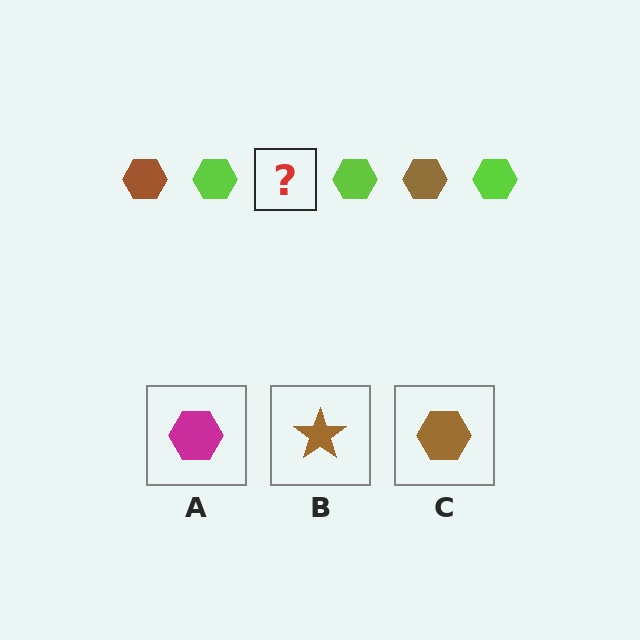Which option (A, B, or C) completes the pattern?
C.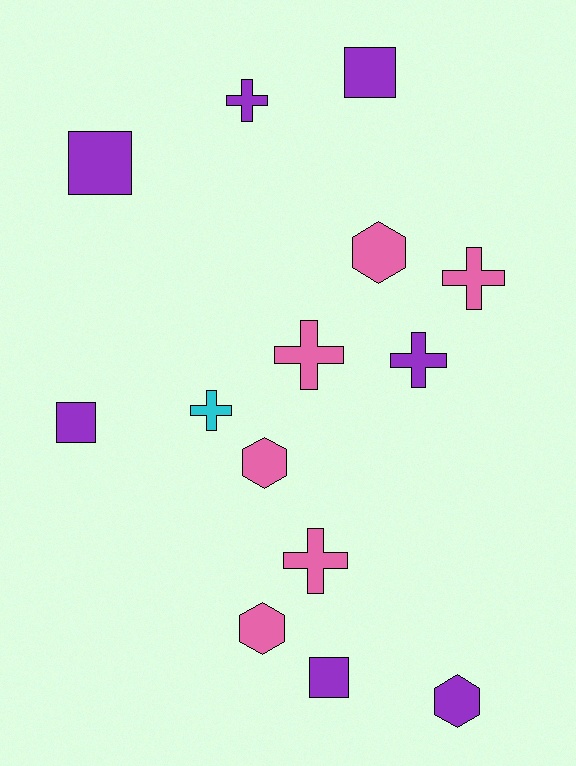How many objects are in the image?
There are 14 objects.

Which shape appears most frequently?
Cross, with 6 objects.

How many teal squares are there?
There are no teal squares.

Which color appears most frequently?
Purple, with 7 objects.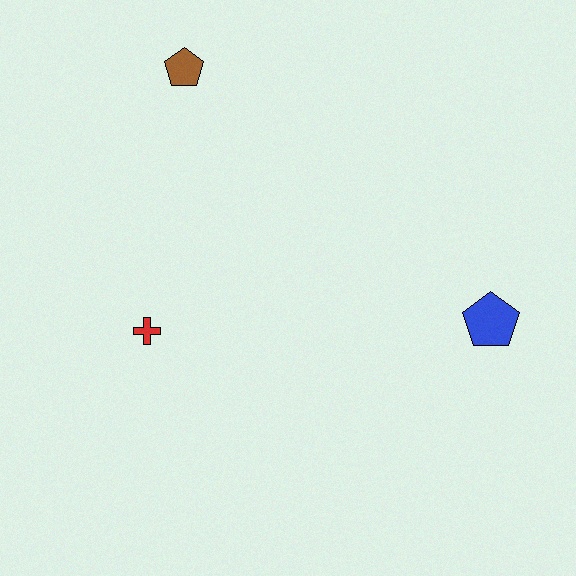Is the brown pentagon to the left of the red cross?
No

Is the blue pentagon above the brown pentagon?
No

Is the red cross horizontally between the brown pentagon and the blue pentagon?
No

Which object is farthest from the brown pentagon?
The blue pentagon is farthest from the brown pentagon.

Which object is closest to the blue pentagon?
The red cross is closest to the blue pentagon.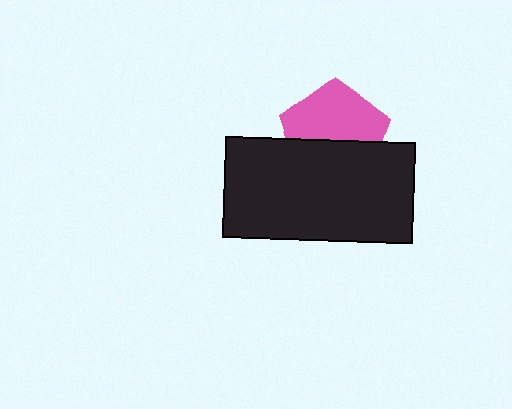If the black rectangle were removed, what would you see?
You would see the complete pink pentagon.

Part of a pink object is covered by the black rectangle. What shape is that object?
It is a pentagon.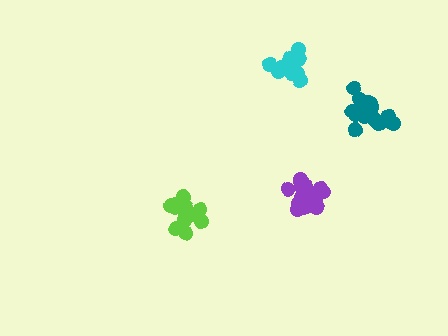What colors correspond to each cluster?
The clusters are colored: purple, lime, cyan, teal.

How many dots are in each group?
Group 1: 21 dots, Group 2: 15 dots, Group 3: 15 dots, Group 4: 21 dots (72 total).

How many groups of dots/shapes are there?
There are 4 groups.